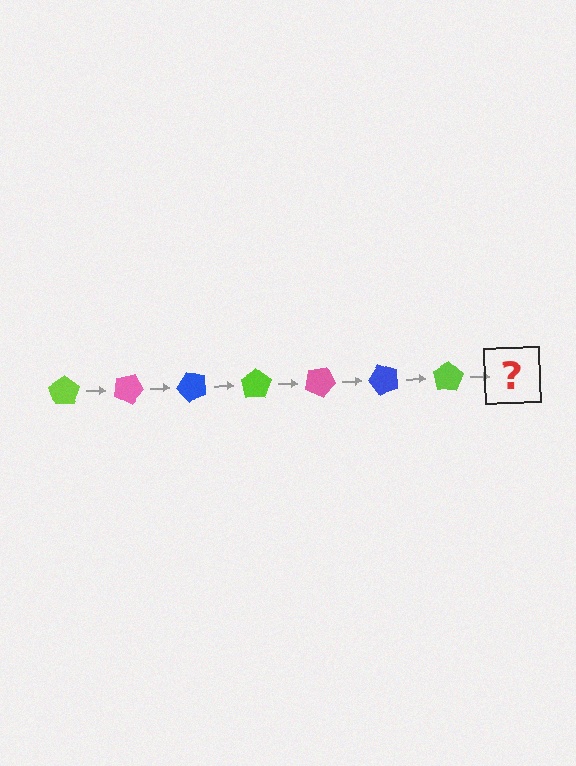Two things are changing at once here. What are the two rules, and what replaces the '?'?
The two rules are that it rotates 25 degrees each step and the color cycles through lime, pink, and blue. The '?' should be a pink pentagon, rotated 175 degrees from the start.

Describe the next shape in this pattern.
It should be a pink pentagon, rotated 175 degrees from the start.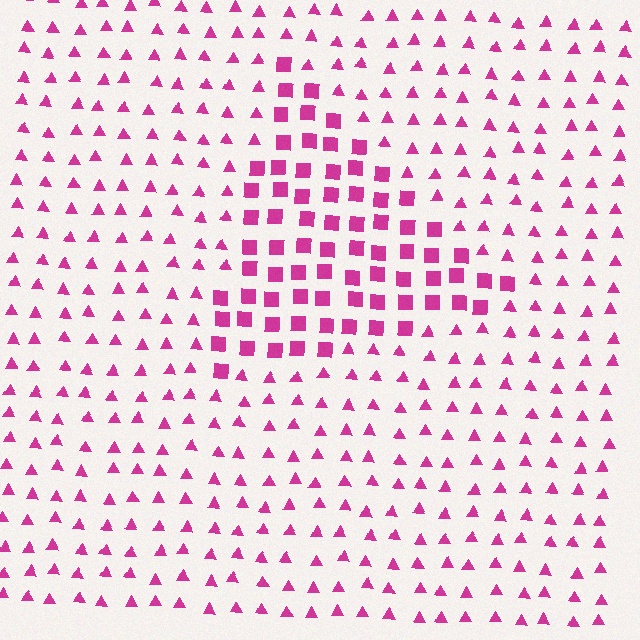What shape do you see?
I see a triangle.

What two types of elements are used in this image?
The image uses squares inside the triangle region and triangles outside it.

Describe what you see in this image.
The image is filled with small magenta elements arranged in a uniform grid. A triangle-shaped region contains squares, while the surrounding area contains triangles. The boundary is defined purely by the change in element shape.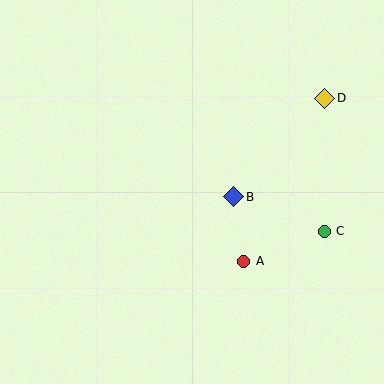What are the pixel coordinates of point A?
Point A is at (244, 261).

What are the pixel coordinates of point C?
Point C is at (324, 231).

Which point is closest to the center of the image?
Point B at (234, 197) is closest to the center.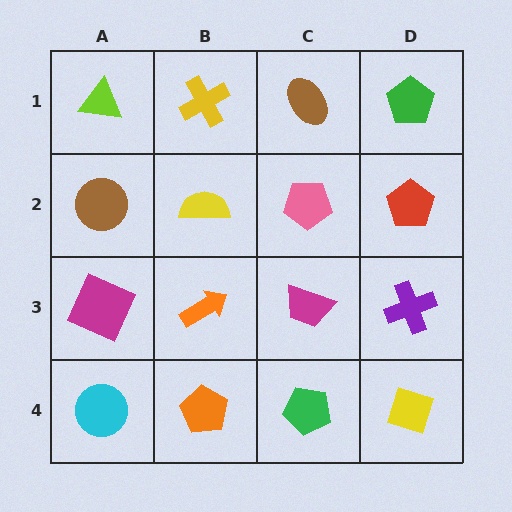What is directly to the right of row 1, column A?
A yellow cross.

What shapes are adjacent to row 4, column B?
An orange arrow (row 3, column B), a cyan circle (row 4, column A), a green pentagon (row 4, column C).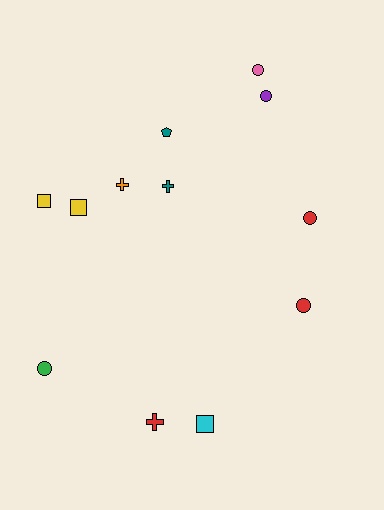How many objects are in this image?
There are 12 objects.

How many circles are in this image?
There are 5 circles.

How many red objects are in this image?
There are 3 red objects.